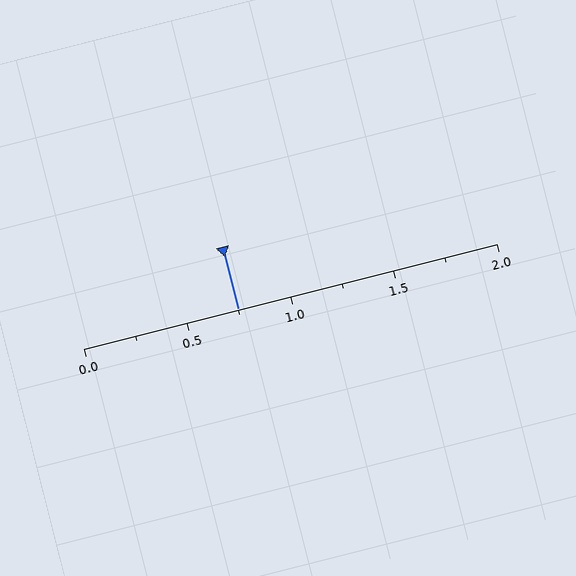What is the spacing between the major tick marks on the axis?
The major ticks are spaced 0.5 apart.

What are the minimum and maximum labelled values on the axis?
The axis runs from 0.0 to 2.0.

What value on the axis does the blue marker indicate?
The marker indicates approximately 0.75.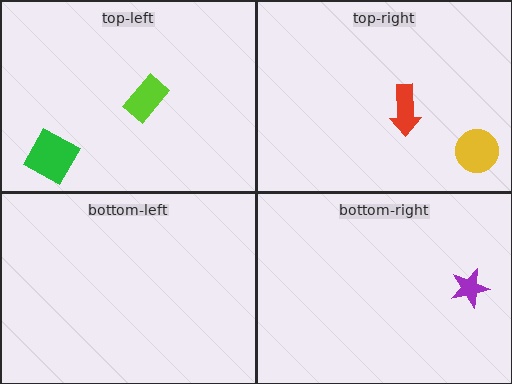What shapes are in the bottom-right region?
The purple star.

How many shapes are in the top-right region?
2.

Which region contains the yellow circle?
The top-right region.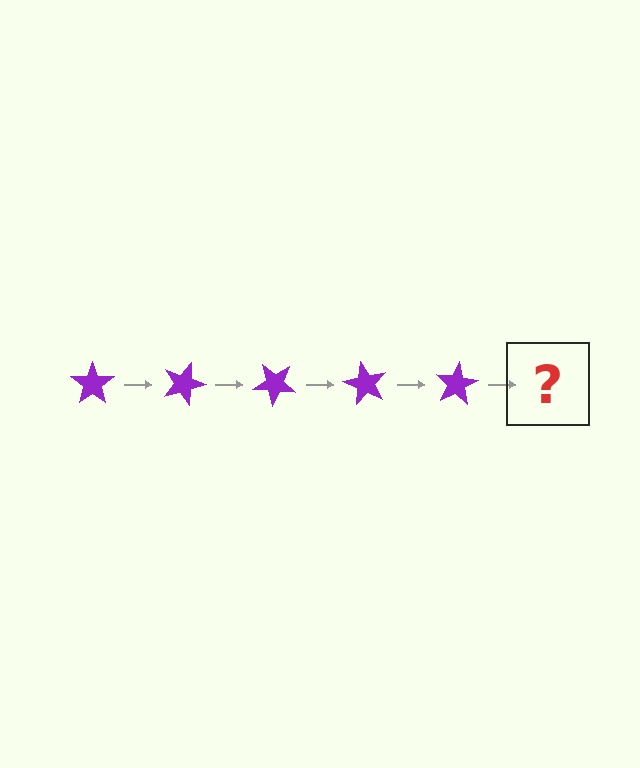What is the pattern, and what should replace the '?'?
The pattern is that the star rotates 20 degrees each step. The '?' should be a purple star rotated 100 degrees.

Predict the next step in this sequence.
The next step is a purple star rotated 100 degrees.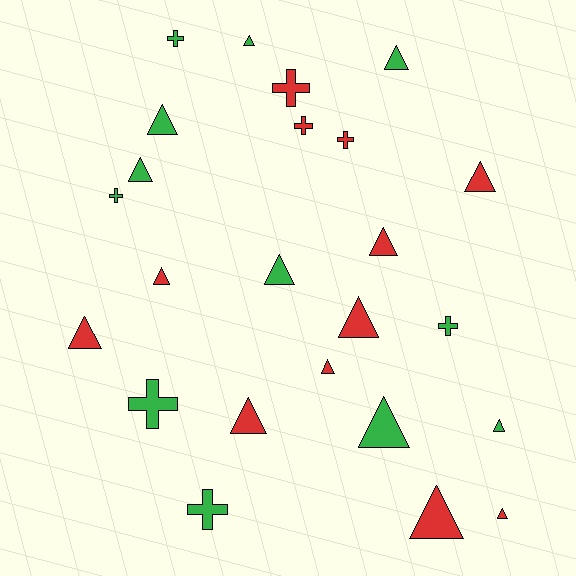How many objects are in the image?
There are 24 objects.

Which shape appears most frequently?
Triangle, with 16 objects.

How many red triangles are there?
There are 9 red triangles.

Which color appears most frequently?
Red, with 12 objects.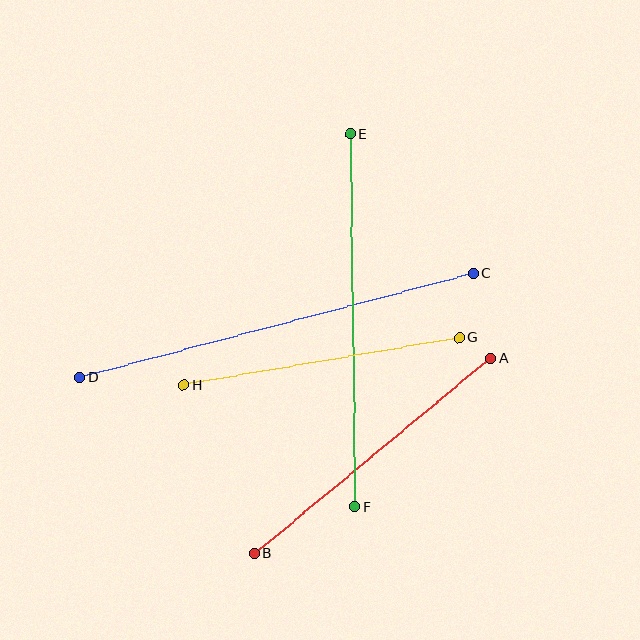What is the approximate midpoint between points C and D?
The midpoint is at approximately (277, 326) pixels.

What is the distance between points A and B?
The distance is approximately 306 pixels.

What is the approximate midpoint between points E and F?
The midpoint is at approximately (353, 321) pixels.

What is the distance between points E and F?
The distance is approximately 373 pixels.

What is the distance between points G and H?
The distance is approximately 280 pixels.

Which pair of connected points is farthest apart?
Points C and D are farthest apart.